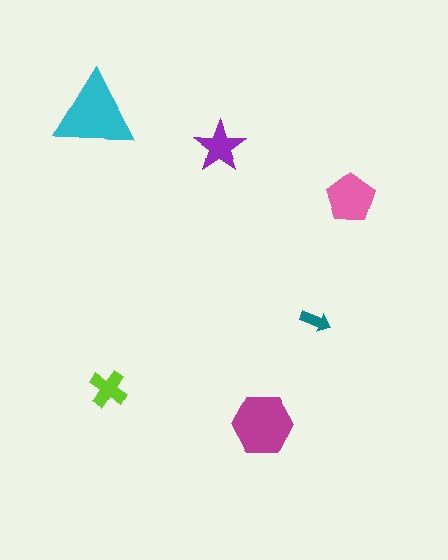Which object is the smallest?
The teal arrow.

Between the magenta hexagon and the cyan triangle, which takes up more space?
The cyan triangle.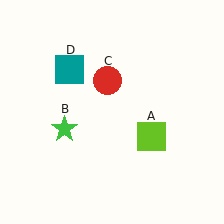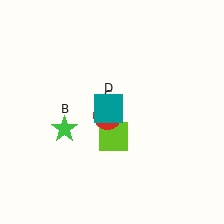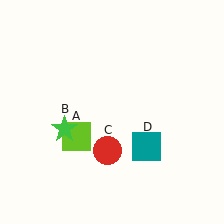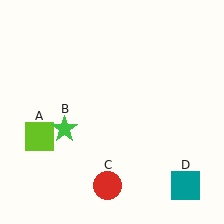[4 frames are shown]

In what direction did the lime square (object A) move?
The lime square (object A) moved left.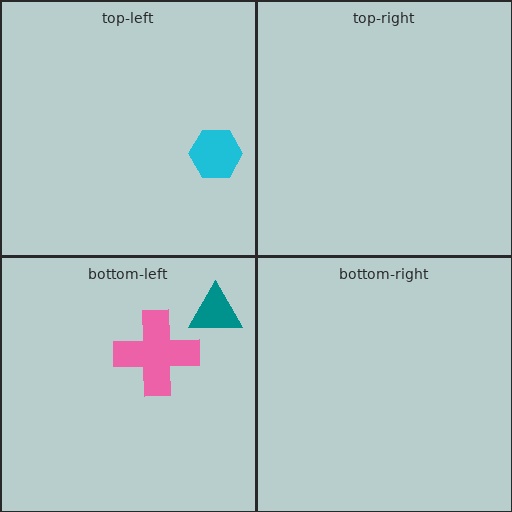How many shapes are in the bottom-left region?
2.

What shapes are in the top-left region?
The cyan hexagon.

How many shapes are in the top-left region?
1.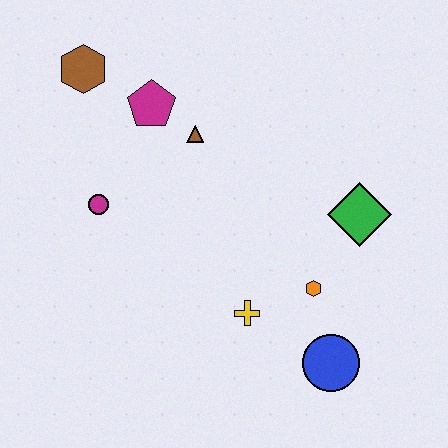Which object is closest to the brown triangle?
The magenta pentagon is closest to the brown triangle.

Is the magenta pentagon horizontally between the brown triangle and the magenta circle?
Yes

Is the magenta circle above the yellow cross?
Yes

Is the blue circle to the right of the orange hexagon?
Yes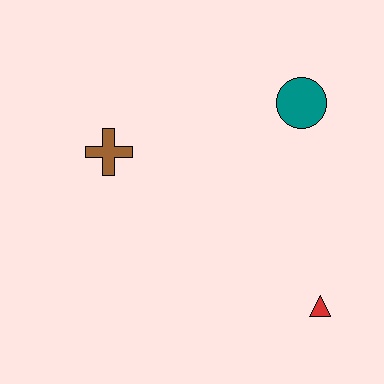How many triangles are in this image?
There is 1 triangle.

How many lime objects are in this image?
There are no lime objects.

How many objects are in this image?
There are 3 objects.